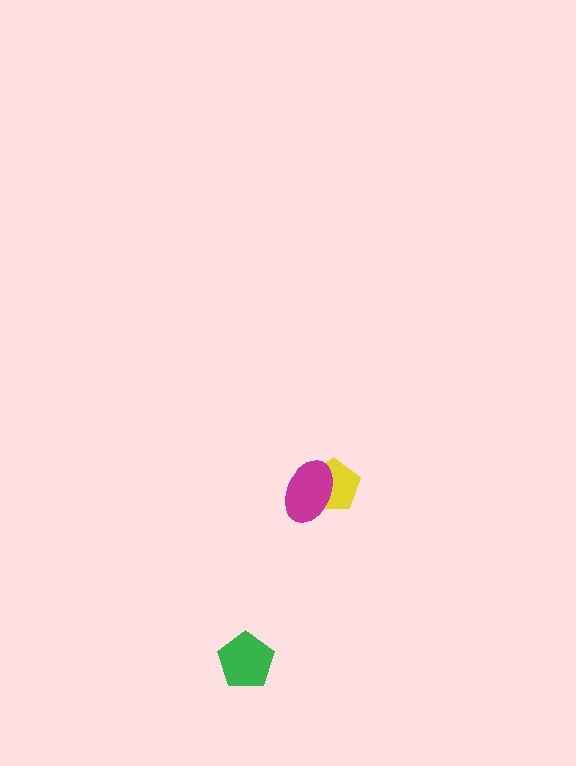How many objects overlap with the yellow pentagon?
1 object overlaps with the yellow pentagon.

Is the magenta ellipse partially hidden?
No, no other shape covers it.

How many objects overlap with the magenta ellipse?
1 object overlaps with the magenta ellipse.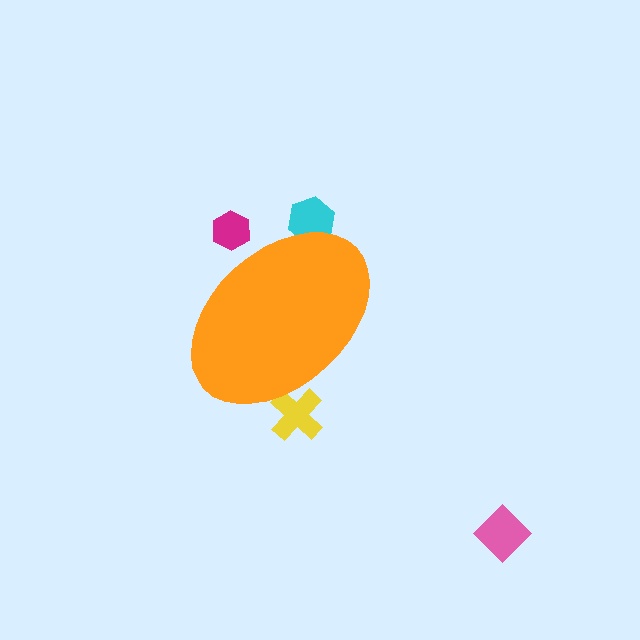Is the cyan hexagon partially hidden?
Yes, the cyan hexagon is partially hidden behind the orange ellipse.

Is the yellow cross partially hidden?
Yes, the yellow cross is partially hidden behind the orange ellipse.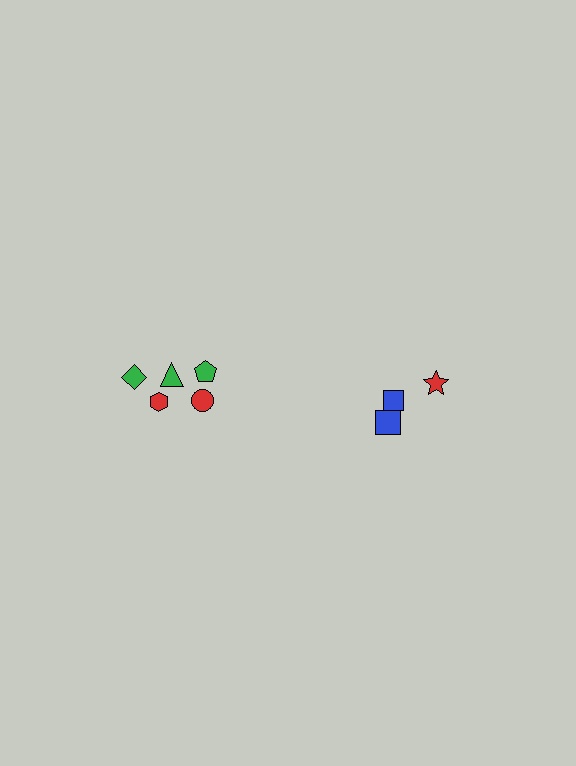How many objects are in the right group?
There are 3 objects.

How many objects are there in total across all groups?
There are 8 objects.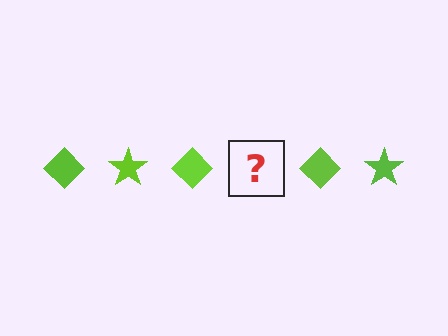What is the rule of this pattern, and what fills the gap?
The rule is that the pattern cycles through diamond, star shapes in lime. The gap should be filled with a lime star.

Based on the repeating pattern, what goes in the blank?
The blank should be a lime star.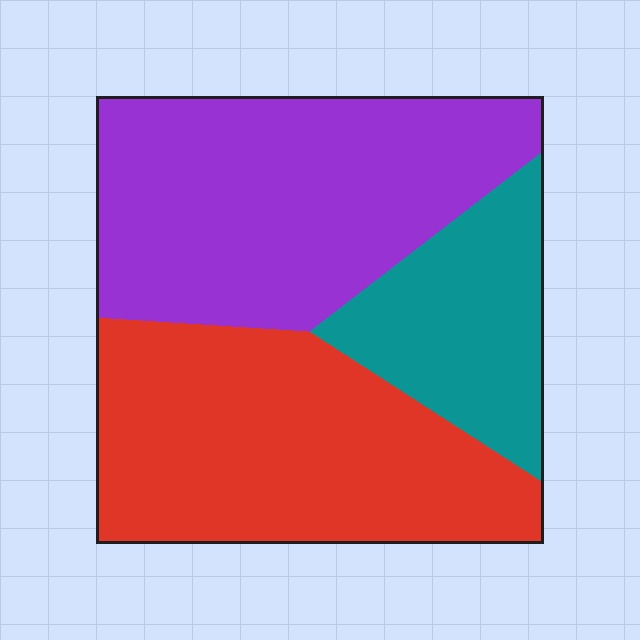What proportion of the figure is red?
Red covers 39% of the figure.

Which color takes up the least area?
Teal, at roughly 20%.